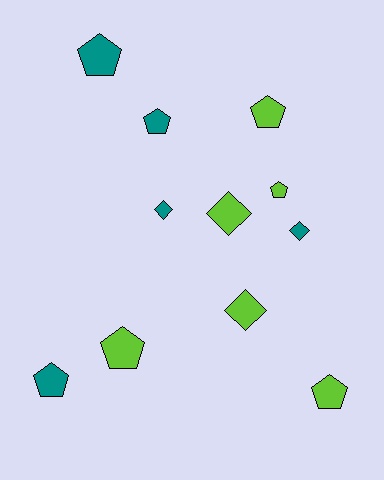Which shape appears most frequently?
Pentagon, with 7 objects.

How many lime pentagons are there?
There are 4 lime pentagons.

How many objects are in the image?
There are 11 objects.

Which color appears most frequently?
Lime, with 6 objects.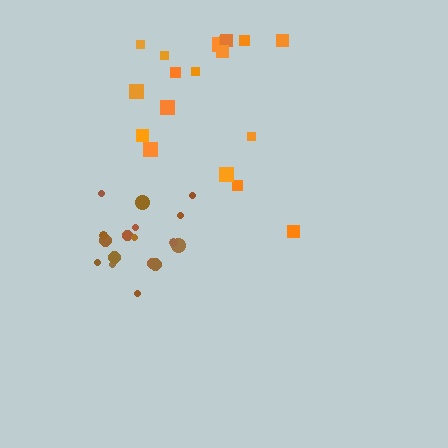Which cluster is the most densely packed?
Brown.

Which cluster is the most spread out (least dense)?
Orange.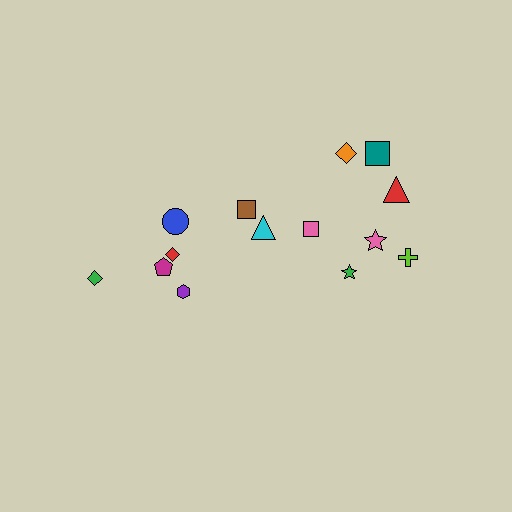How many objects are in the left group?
There are 6 objects.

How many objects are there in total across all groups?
There are 14 objects.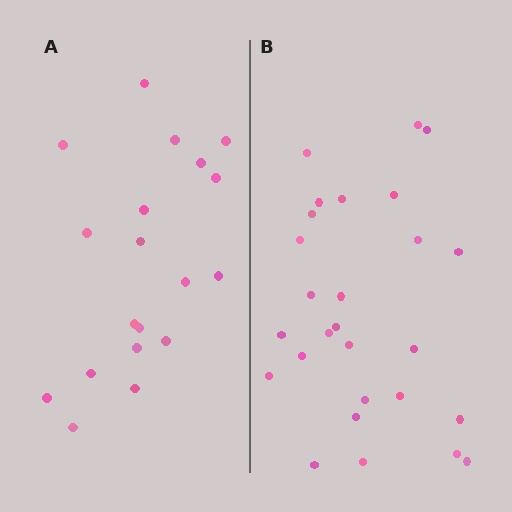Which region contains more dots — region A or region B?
Region B (the right region) has more dots.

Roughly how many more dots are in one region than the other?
Region B has roughly 8 or so more dots than region A.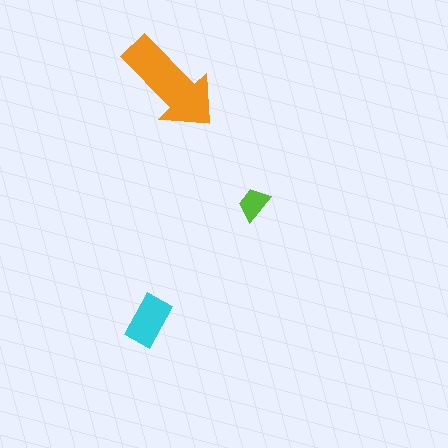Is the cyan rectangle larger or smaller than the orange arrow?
Smaller.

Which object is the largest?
The orange arrow.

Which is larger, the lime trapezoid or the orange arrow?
The orange arrow.